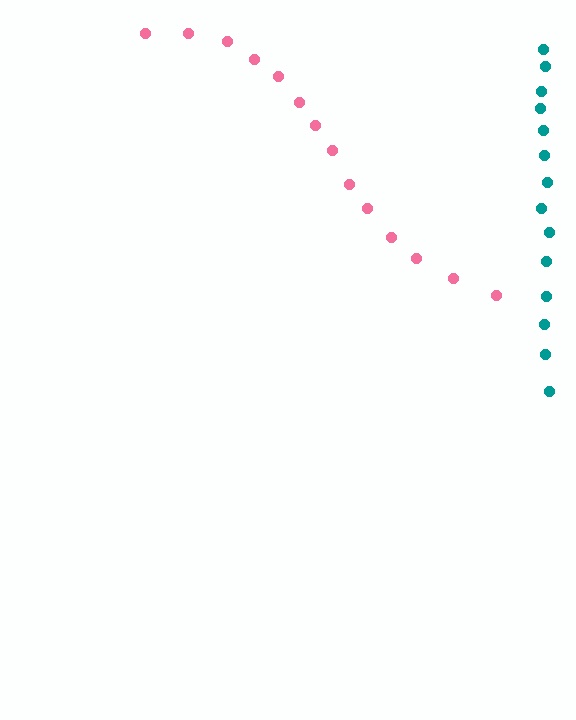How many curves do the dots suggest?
There are 2 distinct paths.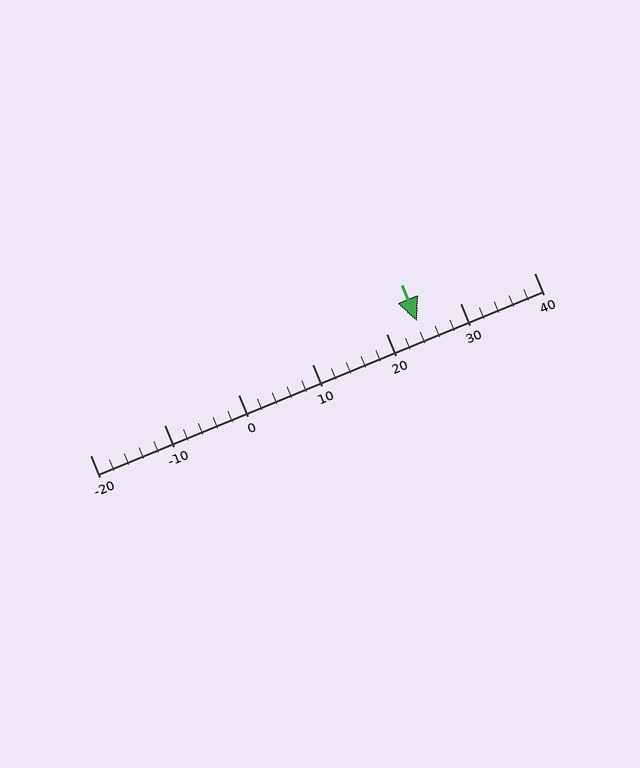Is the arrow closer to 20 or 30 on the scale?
The arrow is closer to 20.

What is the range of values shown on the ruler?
The ruler shows values from -20 to 40.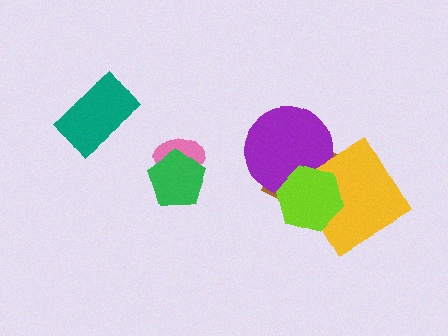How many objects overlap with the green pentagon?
1 object overlaps with the green pentagon.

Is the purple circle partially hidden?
Yes, it is partially covered by another shape.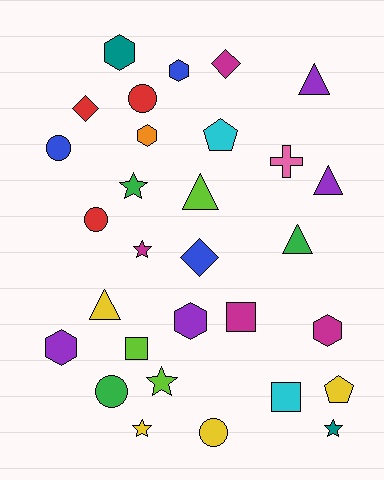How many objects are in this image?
There are 30 objects.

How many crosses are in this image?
There is 1 cross.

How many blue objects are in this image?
There are 3 blue objects.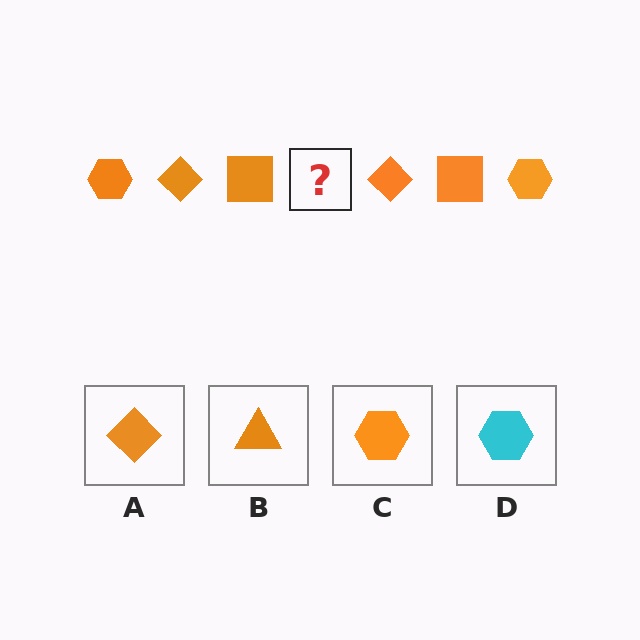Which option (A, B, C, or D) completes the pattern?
C.